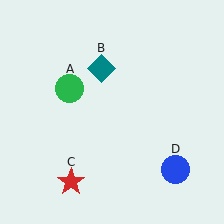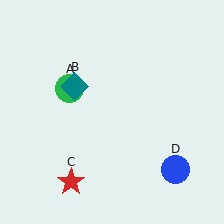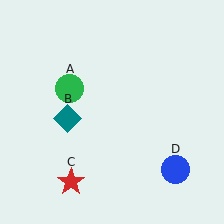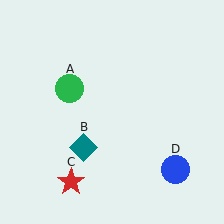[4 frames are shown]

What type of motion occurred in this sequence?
The teal diamond (object B) rotated counterclockwise around the center of the scene.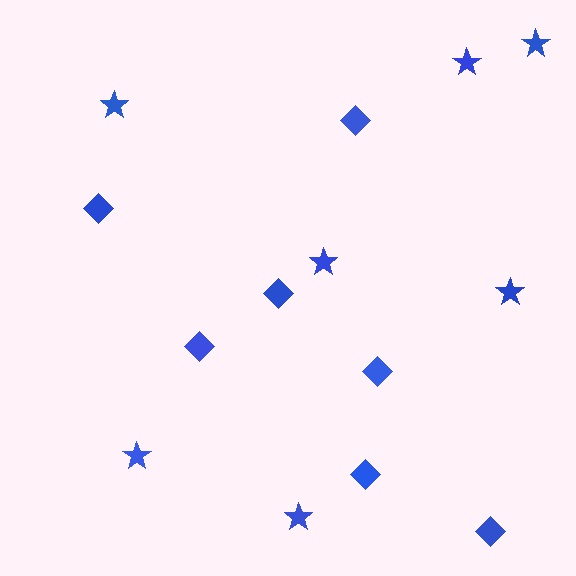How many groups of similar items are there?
There are 2 groups: one group of stars (7) and one group of diamonds (7).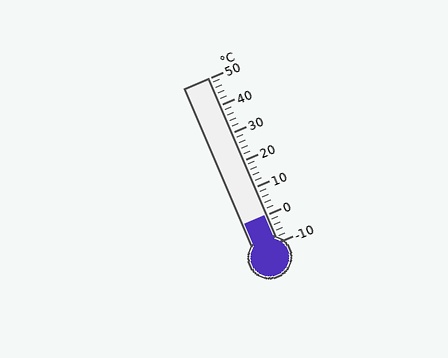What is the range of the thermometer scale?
The thermometer scale ranges from -10°C to 50°C.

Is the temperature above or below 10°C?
The temperature is below 10°C.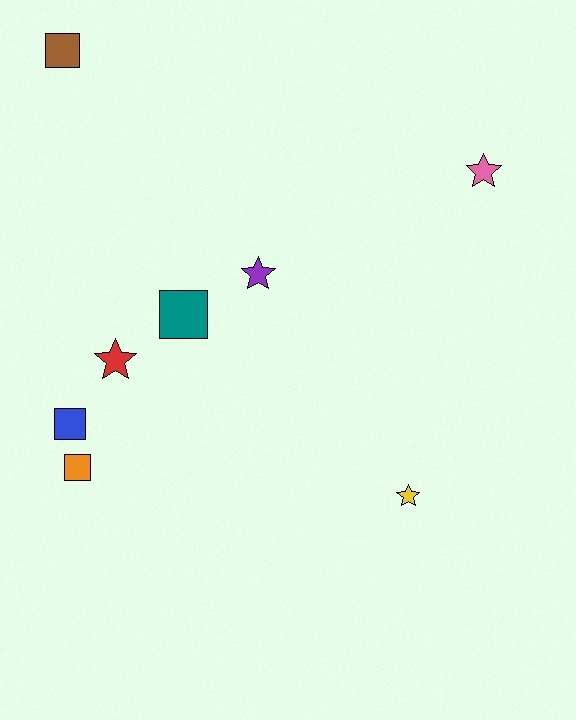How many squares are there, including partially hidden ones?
There are 4 squares.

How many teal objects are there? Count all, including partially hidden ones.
There is 1 teal object.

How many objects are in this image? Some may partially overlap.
There are 8 objects.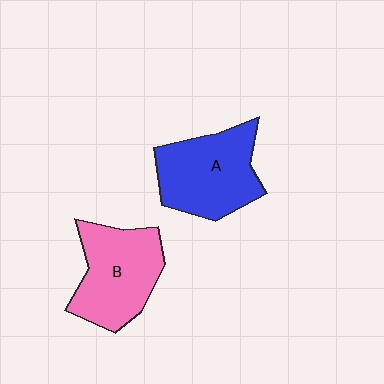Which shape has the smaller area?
Shape B (pink).